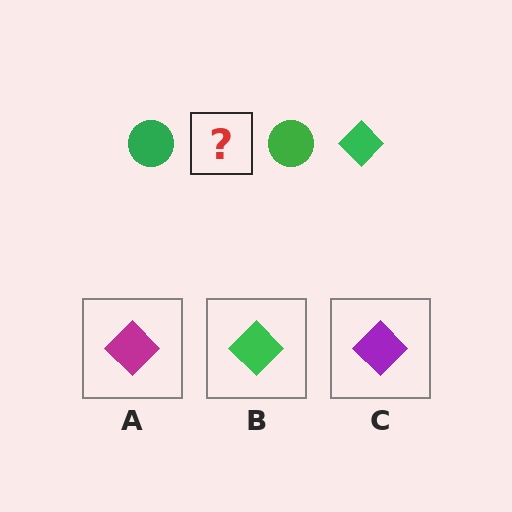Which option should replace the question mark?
Option B.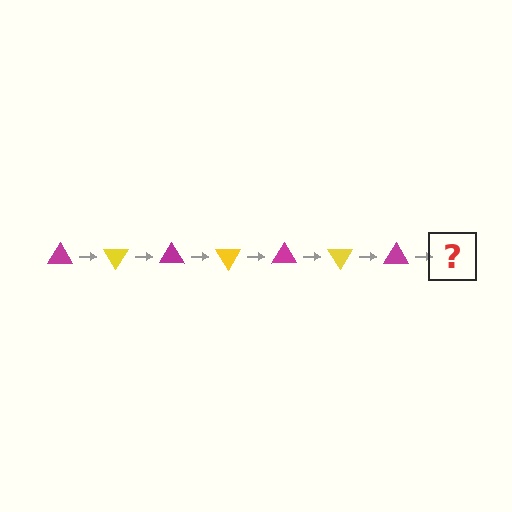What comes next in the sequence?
The next element should be a yellow triangle, rotated 420 degrees from the start.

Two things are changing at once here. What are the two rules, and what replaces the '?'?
The two rules are that it rotates 60 degrees each step and the color cycles through magenta and yellow. The '?' should be a yellow triangle, rotated 420 degrees from the start.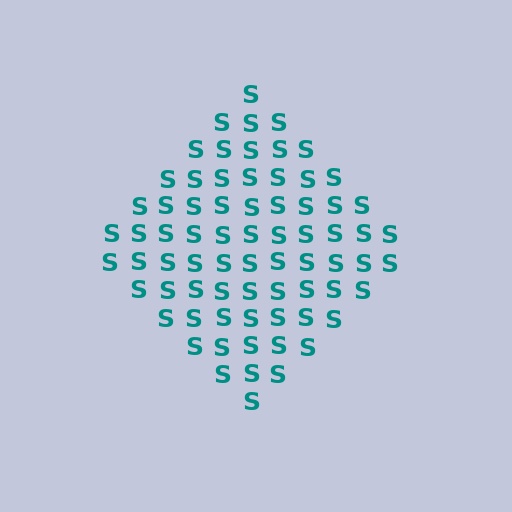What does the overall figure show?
The overall figure shows a diamond.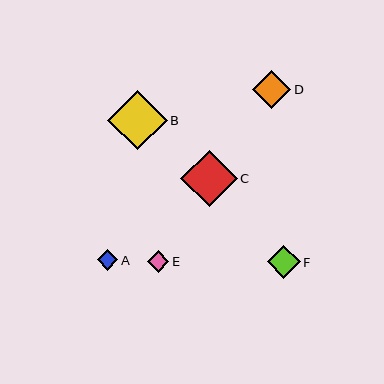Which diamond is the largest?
Diamond B is the largest with a size of approximately 59 pixels.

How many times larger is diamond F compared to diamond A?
Diamond F is approximately 1.6 times the size of diamond A.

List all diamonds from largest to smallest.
From largest to smallest: B, C, D, F, E, A.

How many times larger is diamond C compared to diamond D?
Diamond C is approximately 1.5 times the size of diamond D.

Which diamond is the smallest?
Diamond A is the smallest with a size of approximately 21 pixels.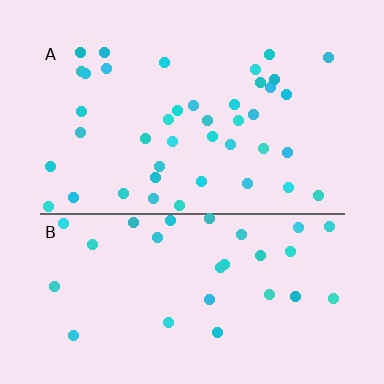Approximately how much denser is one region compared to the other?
Approximately 1.4× — region A over region B.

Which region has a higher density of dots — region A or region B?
A (the top).